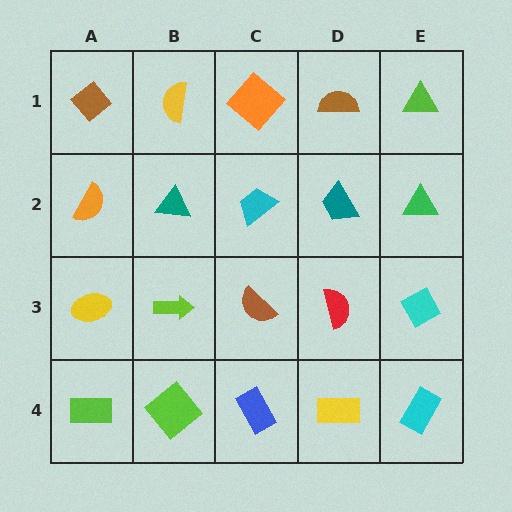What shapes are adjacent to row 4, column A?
A yellow ellipse (row 3, column A), a lime diamond (row 4, column B).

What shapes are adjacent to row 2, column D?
A brown semicircle (row 1, column D), a red semicircle (row 3, column D), a cyan trapezoid (row 2, column C), a green triangle (row 2, column E).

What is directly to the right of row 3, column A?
A lime arrow.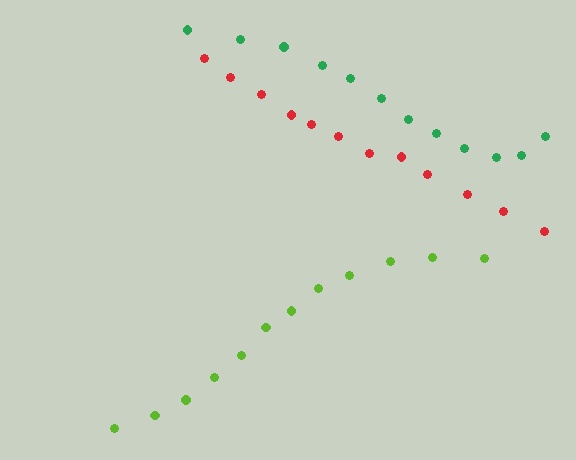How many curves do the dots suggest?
There are 3 distinct paths.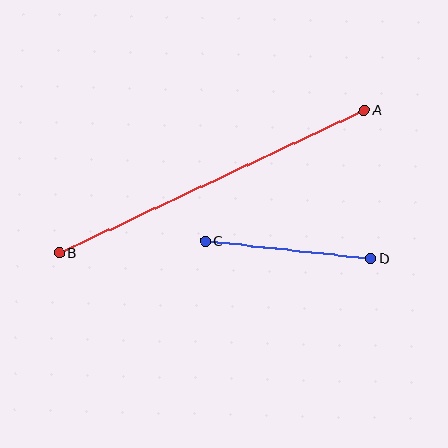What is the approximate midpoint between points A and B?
The midpoint is at approximately (212, 182) pixels.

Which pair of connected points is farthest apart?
Points A and B are farthest apart.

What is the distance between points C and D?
The distance is approximately 167 pixels.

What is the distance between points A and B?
The distance is approximately 337 pixels.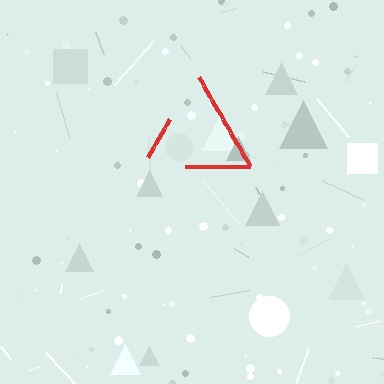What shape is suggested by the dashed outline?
The dashed outline suggests a triangle.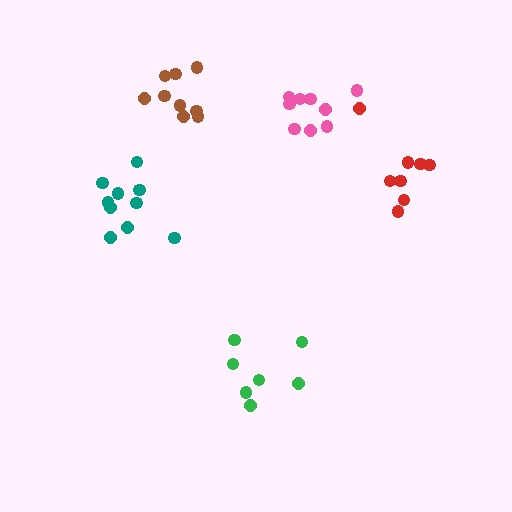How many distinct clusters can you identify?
There are 5 distinct clusters.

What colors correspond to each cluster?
The clusters are colored: pink, green, red, brown, teal.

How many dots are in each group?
Group 1: 9 dots, Group 2: 7 dots, Group 3: 8 dots, Group 4: 9 dots, Group 5: 10 dots (43 total).